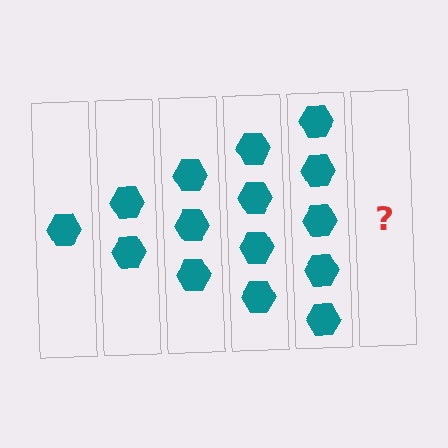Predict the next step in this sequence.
The next step is 6 hexagons.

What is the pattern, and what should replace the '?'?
The pattern is that each step adds one more hexagon. The '?' should be 6 hexagons.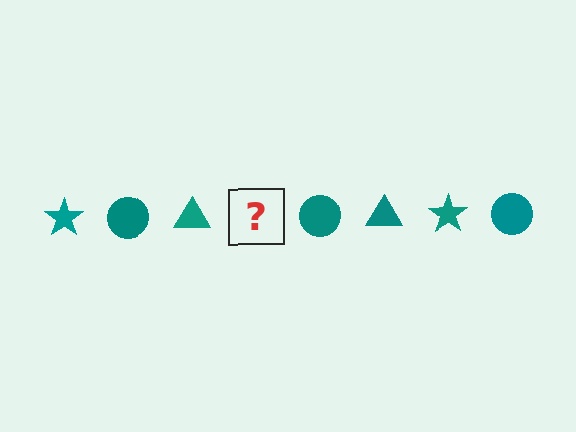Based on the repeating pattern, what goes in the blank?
The blank should be a teal star.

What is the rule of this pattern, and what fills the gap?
The rule is that the pattern cycles through star, circle, triangle shapes in teal. The gap should be filled with a teal star.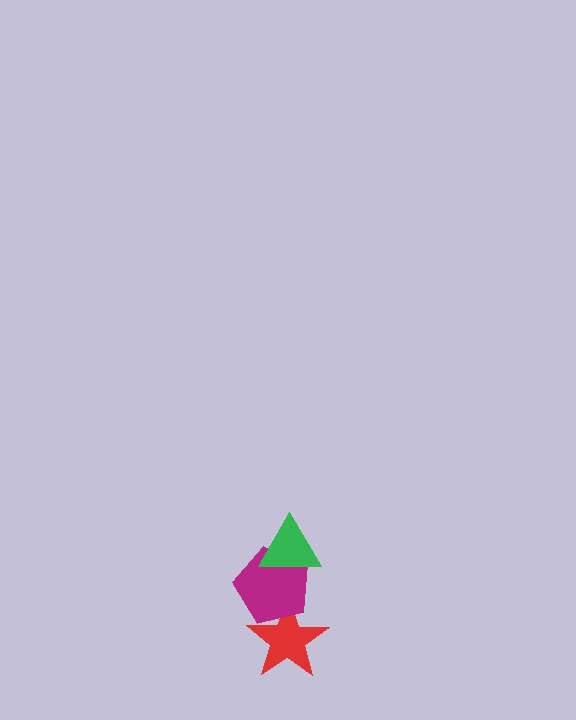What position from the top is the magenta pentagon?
The magenta pentagon is 2nd from the top.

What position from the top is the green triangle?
The green triangle is 1st from the top.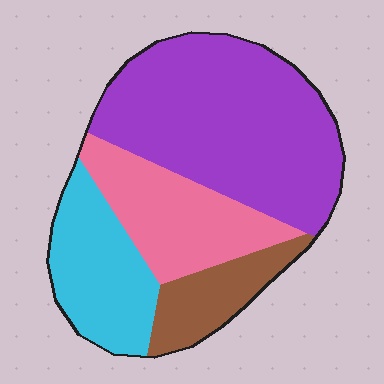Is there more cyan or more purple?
Purple.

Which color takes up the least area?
Brown, at roughly 10%.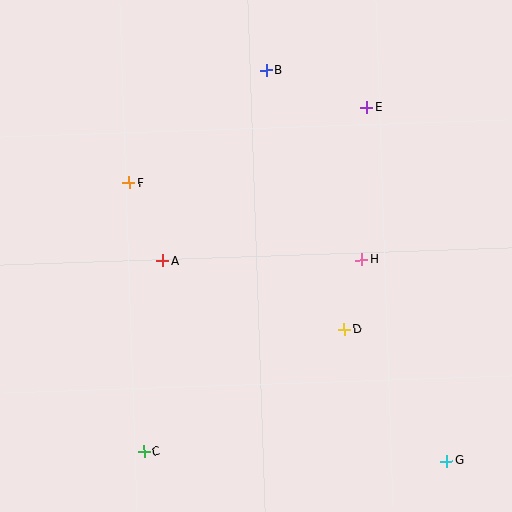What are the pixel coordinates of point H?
Point H is at (362, 260).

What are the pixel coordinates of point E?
Point E is at (367, 108).